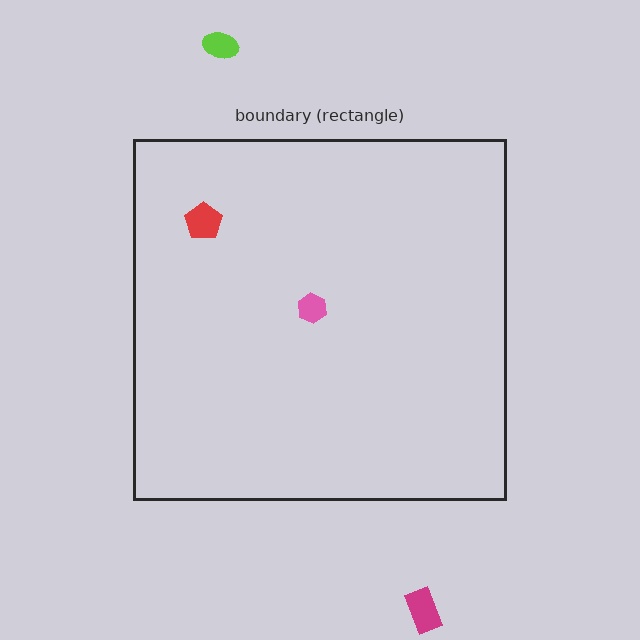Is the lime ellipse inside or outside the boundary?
Outside.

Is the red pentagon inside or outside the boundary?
Inside.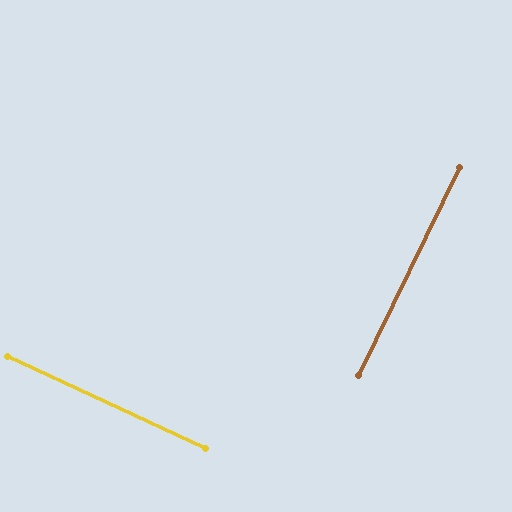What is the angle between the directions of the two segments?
Approximately 89 degrees.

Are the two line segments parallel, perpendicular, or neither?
Perpendicular — they meet at approximately 89°.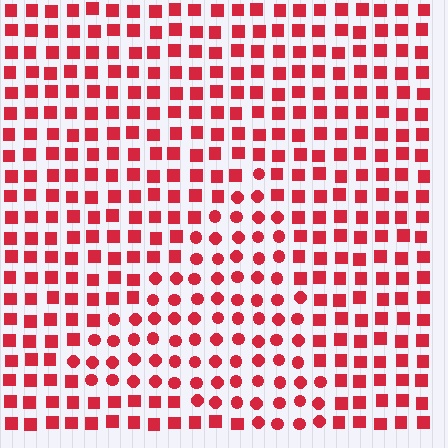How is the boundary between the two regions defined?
The boundary is defined by a change in element shape: circles inside vs. squares outside. All elements share the same color and spacing.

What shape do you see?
I see a triangle.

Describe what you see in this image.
The image is filled with small red elements arranged in a uniform grid. A triangle-shaped region contains circles, while the surrounding area contains squares. The boundary is defined purely by the change in element shape.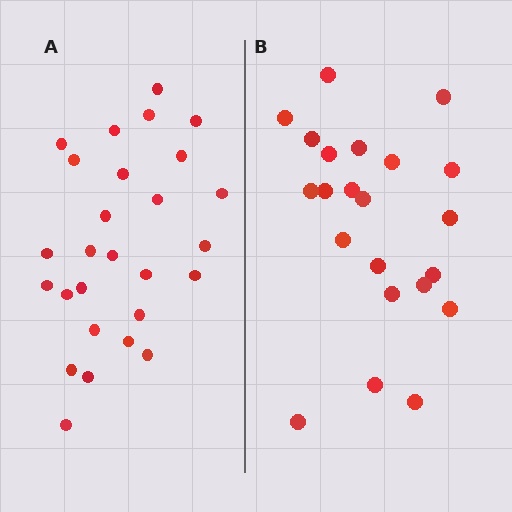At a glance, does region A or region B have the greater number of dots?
Region A (the left region) has more dots.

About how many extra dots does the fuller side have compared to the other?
Region A has about 5 more dots than region B.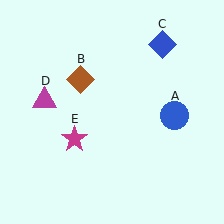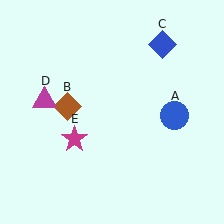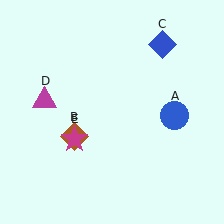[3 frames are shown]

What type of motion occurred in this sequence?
The brown diamond (object B) rotated counterclockwise around the center of the scene.